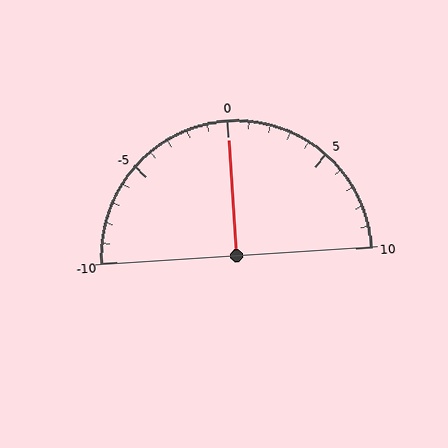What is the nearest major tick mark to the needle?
The nearest major tick mark is 0.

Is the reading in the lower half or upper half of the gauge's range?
The reading is in the upper half of the range (-10 to 10).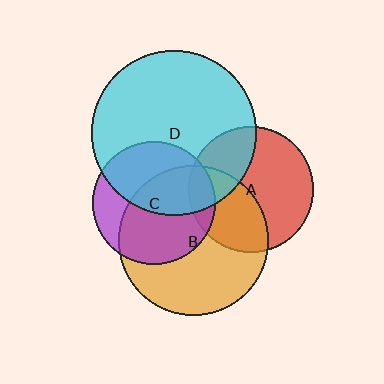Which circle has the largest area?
Circle D (cyan).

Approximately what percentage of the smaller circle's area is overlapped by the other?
Approximately 10%.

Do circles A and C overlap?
Yes.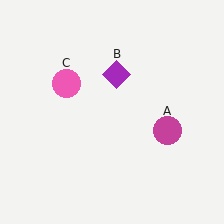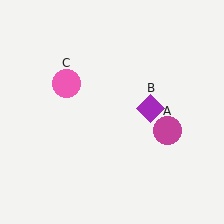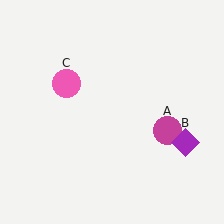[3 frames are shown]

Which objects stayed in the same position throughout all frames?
Magenta circle (object A) and pink circle (object C) remained stationary.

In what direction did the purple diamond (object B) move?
The purple diamond (object B) moved down and to the right.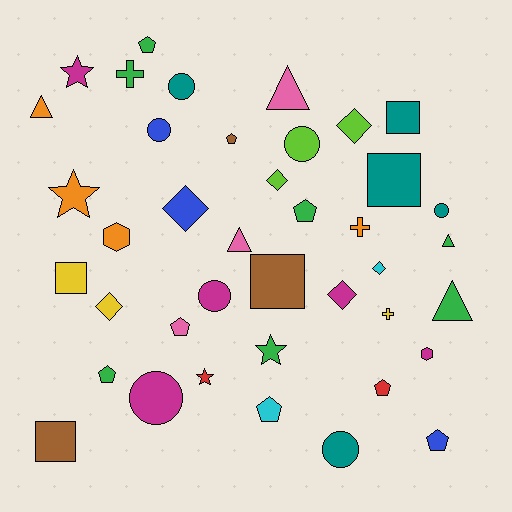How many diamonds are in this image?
There are 6 diamonds.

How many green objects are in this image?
There are 7 green objects.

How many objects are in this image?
There are 40 objects.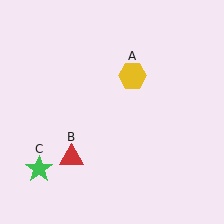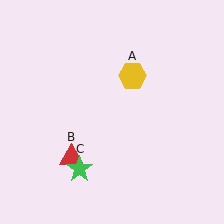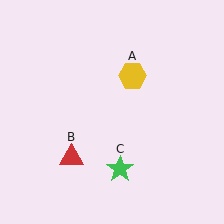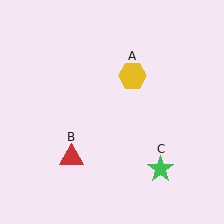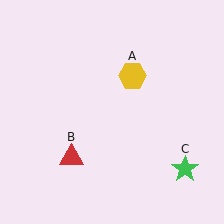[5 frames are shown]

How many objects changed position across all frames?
1 object changed position: green star (object C).